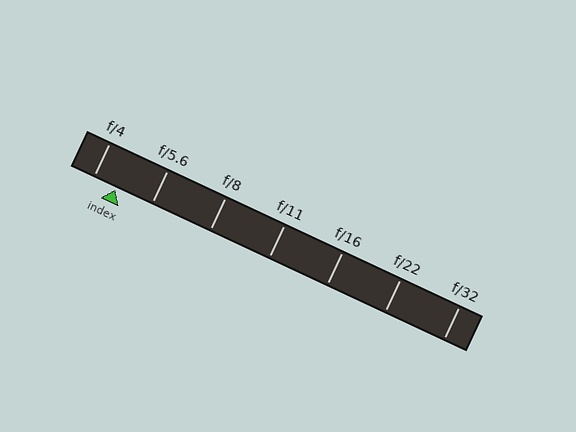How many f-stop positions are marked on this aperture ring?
There are 7 f-stop positions marked.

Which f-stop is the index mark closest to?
The index mark is closest to f/4.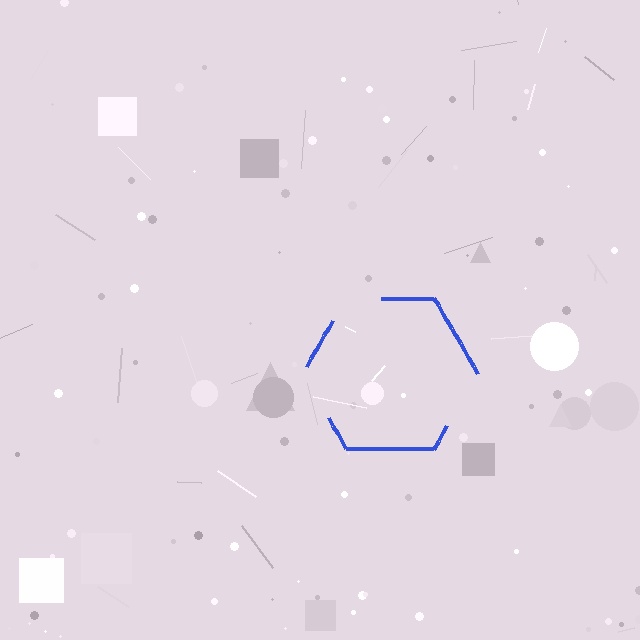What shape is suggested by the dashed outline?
The dashed outline suggests a hexagon.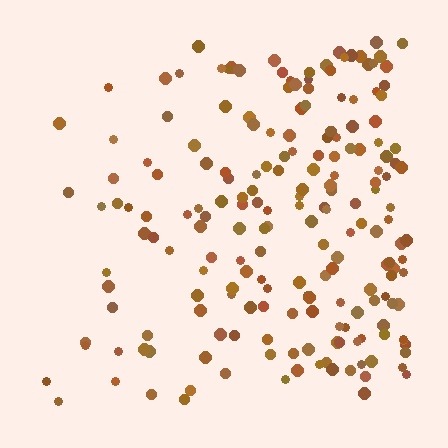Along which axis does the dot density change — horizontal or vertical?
Horizontal.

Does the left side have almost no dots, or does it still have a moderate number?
Still a moderate number, just noticeably fewer than the right.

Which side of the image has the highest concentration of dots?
The right.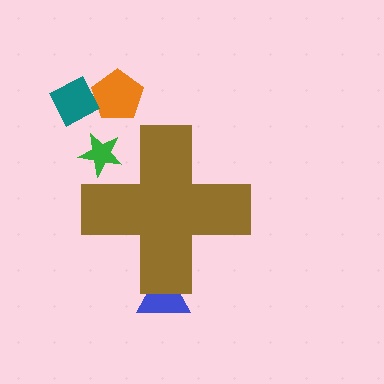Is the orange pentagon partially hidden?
No, the orange pentagon is fully visible.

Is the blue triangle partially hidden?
Yes, the blue triangle is partially hidden behind the brown cross.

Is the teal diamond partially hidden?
No, the teal diamond is fully visible.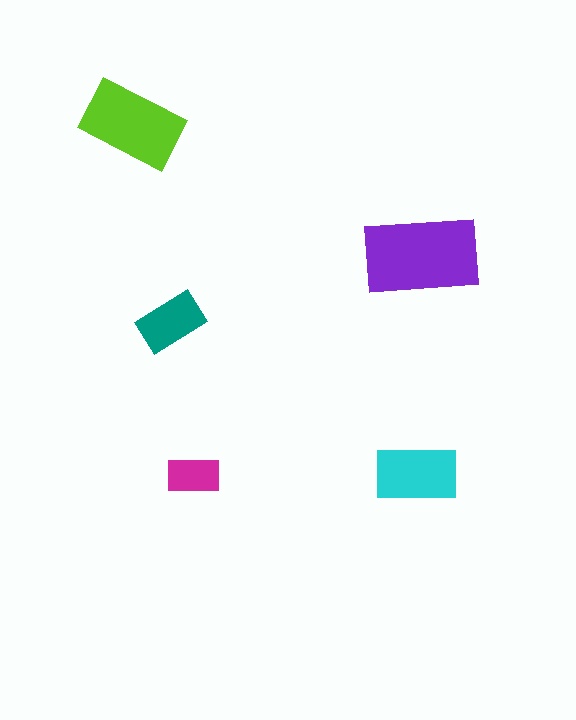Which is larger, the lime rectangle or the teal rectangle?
The lime one.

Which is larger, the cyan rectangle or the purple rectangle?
The purple one.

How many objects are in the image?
There are 5 objects in the image.